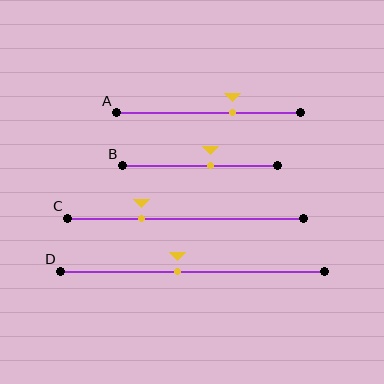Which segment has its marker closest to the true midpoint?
Segment D has its marker closest to the true midpoint.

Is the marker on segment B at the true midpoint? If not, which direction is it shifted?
No, the marker on segment B is shifted to the right by about 7% of the segment length.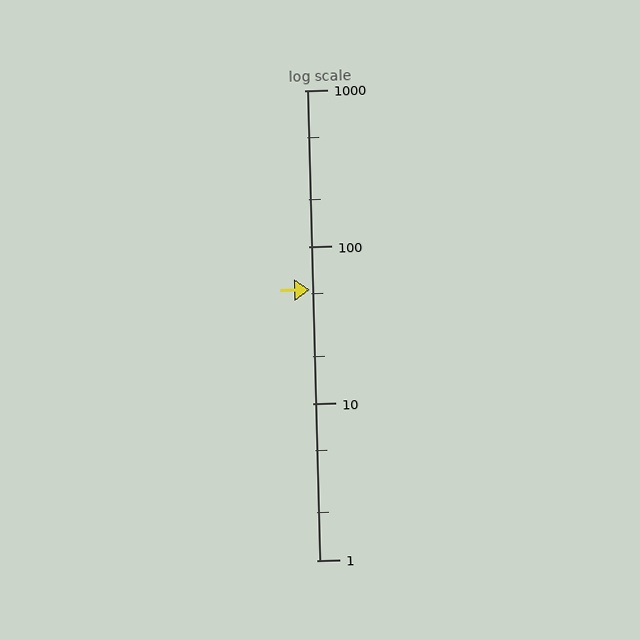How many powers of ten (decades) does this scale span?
The scale spans 3 decades, from 1 to 1000.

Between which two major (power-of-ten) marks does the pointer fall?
The pointer is between 10 and 100.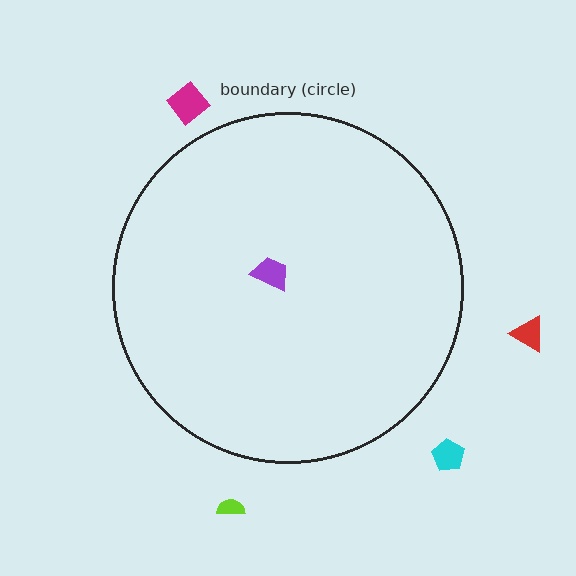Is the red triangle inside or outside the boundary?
Outside.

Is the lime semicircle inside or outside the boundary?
Outside.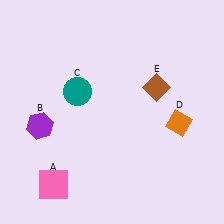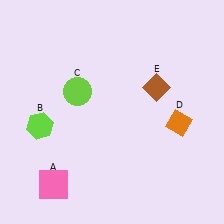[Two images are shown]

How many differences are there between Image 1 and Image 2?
There are 2 differences between the two images.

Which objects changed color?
B changed from purple to lime. C changed from teal to lime.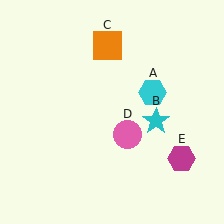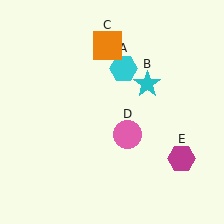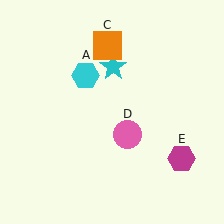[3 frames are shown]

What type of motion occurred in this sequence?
The cyan hexagon (object A), cyan star (object B) rotated counterclockwise around the center of the scene.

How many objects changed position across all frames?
2 objects changed position: cyan hexagon (object A), cyan star (object B).